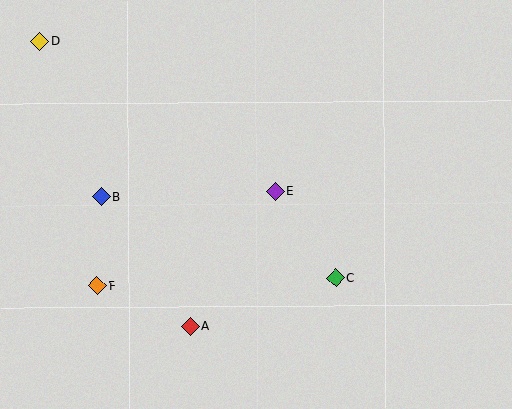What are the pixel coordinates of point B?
Point B is at (101, 197).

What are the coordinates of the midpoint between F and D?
The midpoint between F and D is at (68, 164).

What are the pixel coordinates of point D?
Point D is at (40, 42).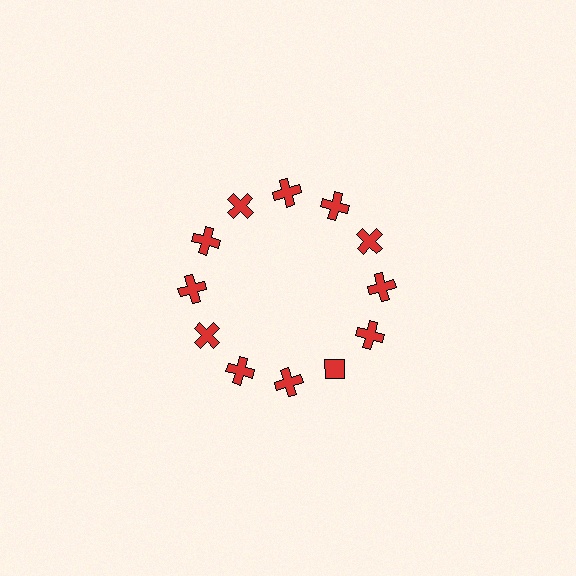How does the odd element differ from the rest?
It has a different shape: diamond instead of cross.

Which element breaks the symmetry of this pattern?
The red diamond at roughly the 5 o'clock position breaks the symmetry. All other shapes are red crosses.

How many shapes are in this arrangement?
There are 12 shapes arranged in a ring pattern.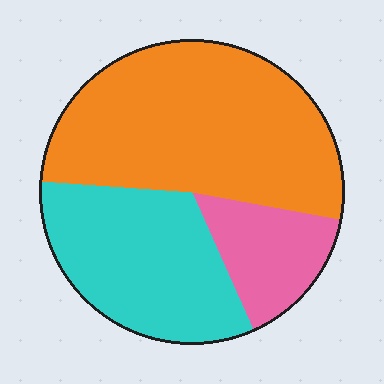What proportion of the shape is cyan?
Cyan takes up about one third (1/3) of the shape.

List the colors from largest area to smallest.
From largest to smallest: orange, cyan, pink.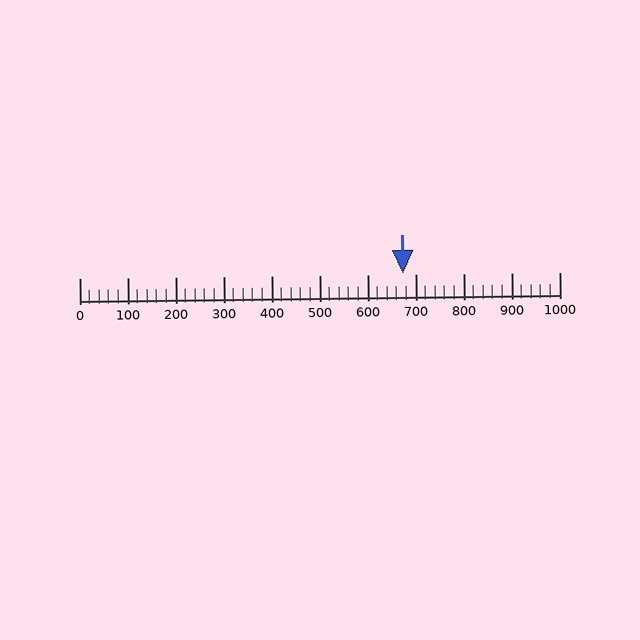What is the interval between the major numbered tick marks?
The major tick marks are spaced 100 units apart.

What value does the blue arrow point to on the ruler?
The blue arrow points to approximately 674.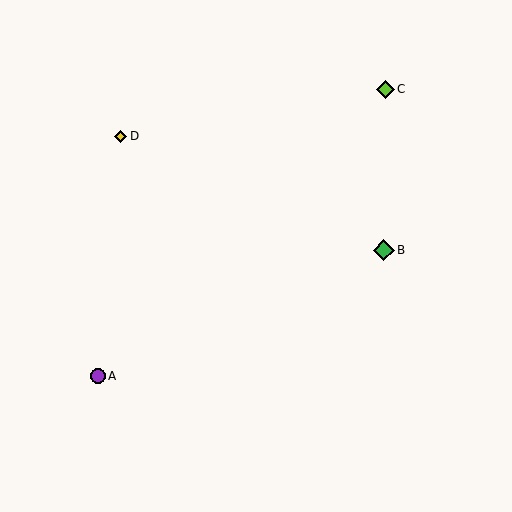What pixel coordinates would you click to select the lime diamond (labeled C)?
Click at (385, 89) to select the lime diamond C.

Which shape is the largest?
The green diamond (labeled B) is the largest.